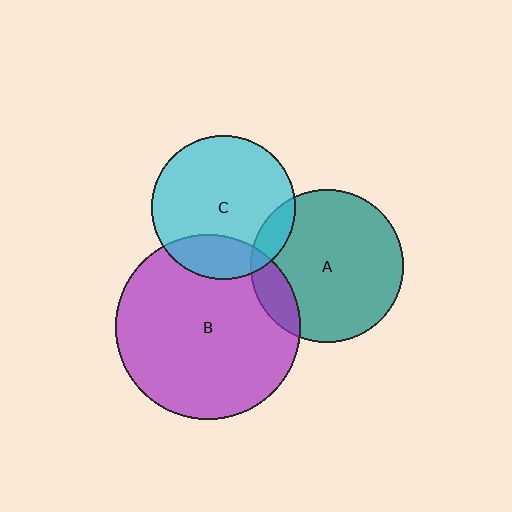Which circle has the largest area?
Circle B (purple).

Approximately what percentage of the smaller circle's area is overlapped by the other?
Approximately 10%.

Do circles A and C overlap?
Yes.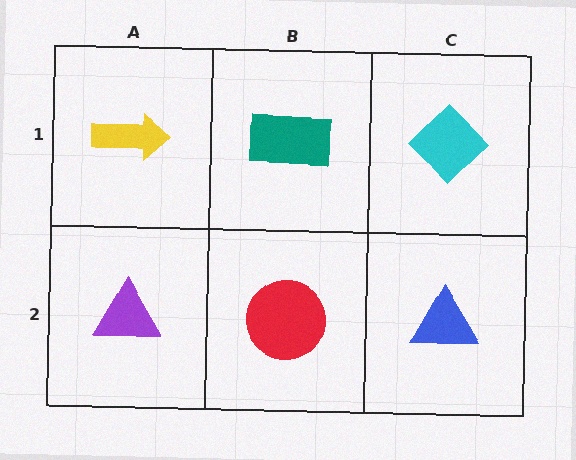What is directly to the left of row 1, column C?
A teal rectangle.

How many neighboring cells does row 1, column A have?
2.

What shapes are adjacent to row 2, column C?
A cyan diamond (row 1, column C), a red circle (row 2, column B).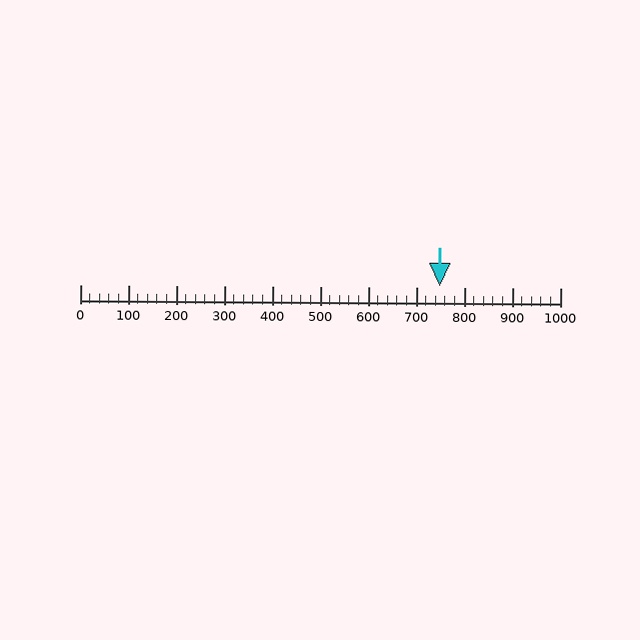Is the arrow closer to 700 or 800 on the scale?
The arrow is closer to 700.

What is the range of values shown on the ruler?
The ruler shows values from 0 to 1000.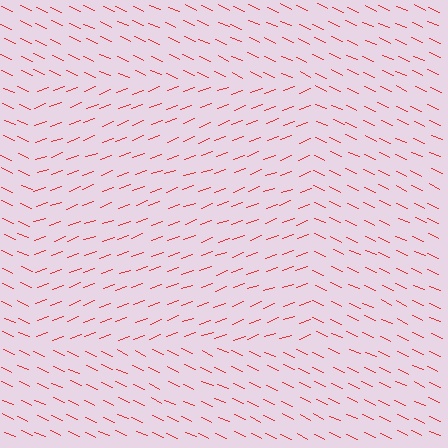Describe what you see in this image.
The image is filled with small red line segments. A rectangle region in the image has lines oriented differently from the surrounding lines, creating a visible texture boundary.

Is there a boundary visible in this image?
Yes, there is a texture boundary formed by a change in line orientation.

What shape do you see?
I see a rectangle.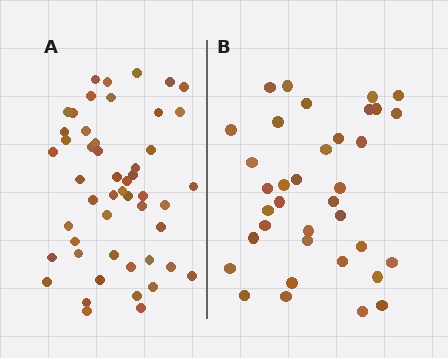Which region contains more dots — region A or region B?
Region A (the left region) has more dots.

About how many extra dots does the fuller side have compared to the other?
Region A has approximately 15 more dots than region B.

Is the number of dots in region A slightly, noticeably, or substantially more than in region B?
Region A has noticeably more, but not dramatically so. The ratio is roughly 1.4 to 1.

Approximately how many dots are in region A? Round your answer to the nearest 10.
About 50 dots.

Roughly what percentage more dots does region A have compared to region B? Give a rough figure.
About 40% more.